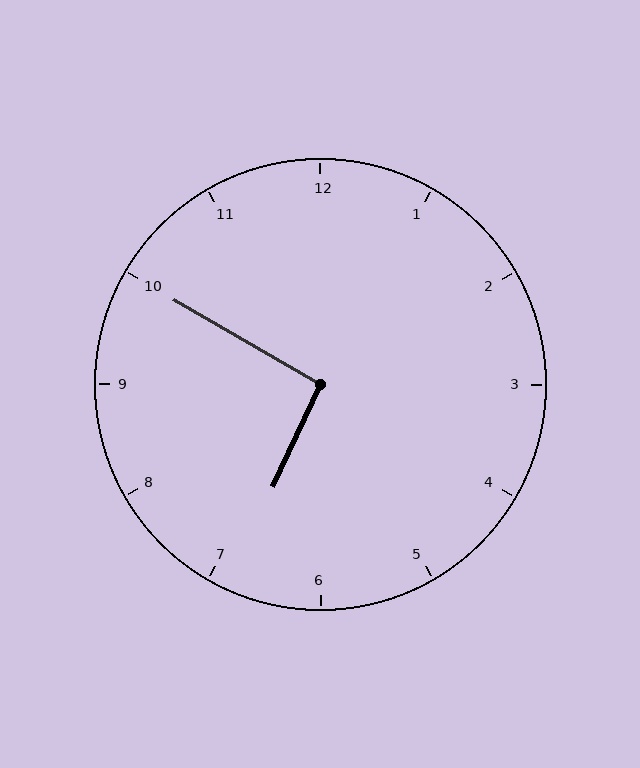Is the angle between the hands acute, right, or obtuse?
It is right.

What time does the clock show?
6:50.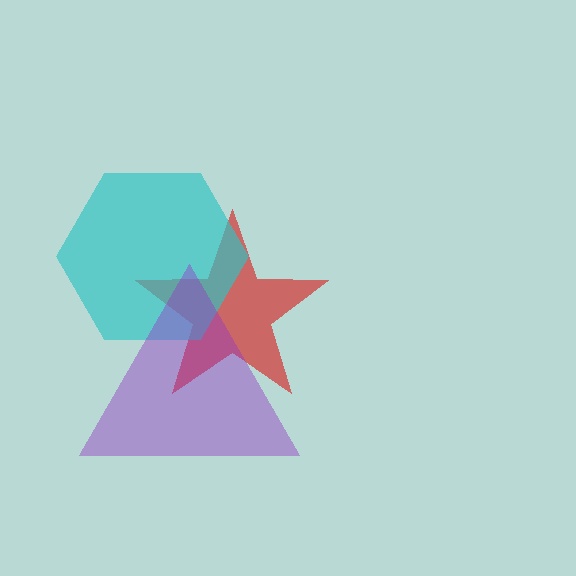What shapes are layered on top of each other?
The layered shapes are: a red star, a cyan hexagon, a purple triangle.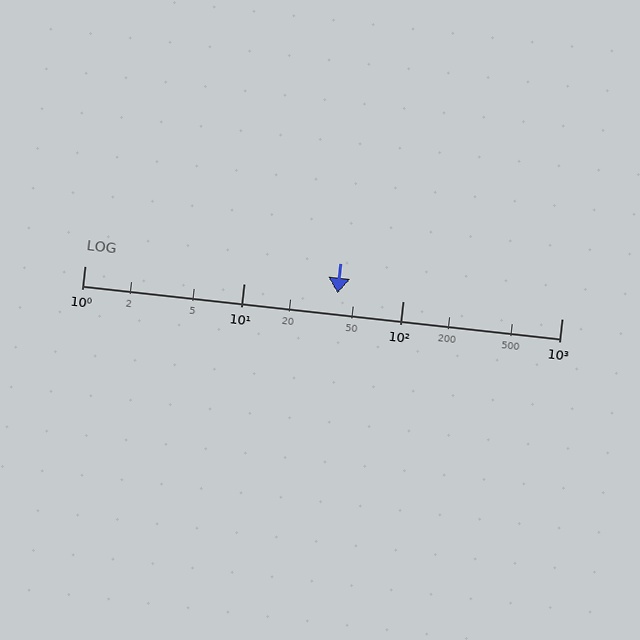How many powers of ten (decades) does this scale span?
The scale spans 3 decades, from 1 to 1000.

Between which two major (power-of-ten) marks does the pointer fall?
The pointer is between 10 and 100.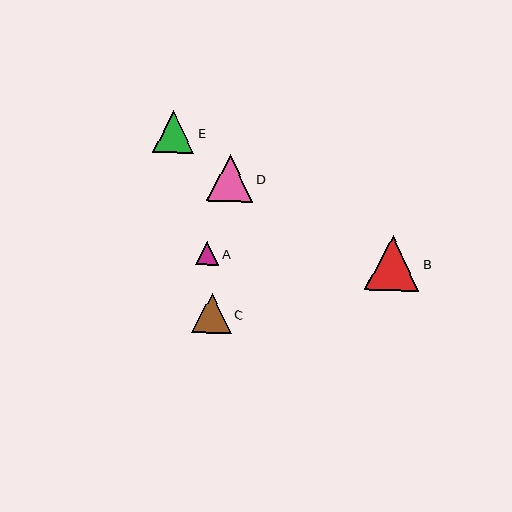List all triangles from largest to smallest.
From largest to smallest: B, D, E, C, A.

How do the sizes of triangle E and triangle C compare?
Triangle E and triangle C are approximately the same size.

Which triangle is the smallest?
Triangle A is the smallest with a size of approximately 23 pixels.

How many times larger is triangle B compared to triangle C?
Triangle B is approximately 1.4 times the size of triangle C.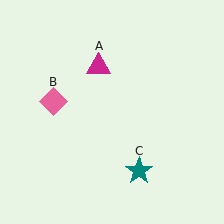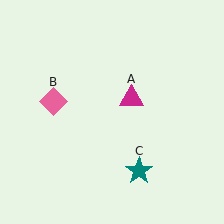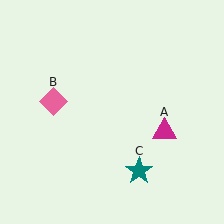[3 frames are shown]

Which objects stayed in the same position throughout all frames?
Pink diamond (object B) and teal star (object C) remained stationary.